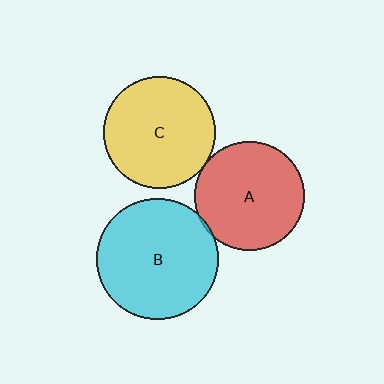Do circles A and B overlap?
Yes.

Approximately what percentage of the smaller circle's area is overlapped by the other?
Approximately 5%.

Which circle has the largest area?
Circle B (cyan).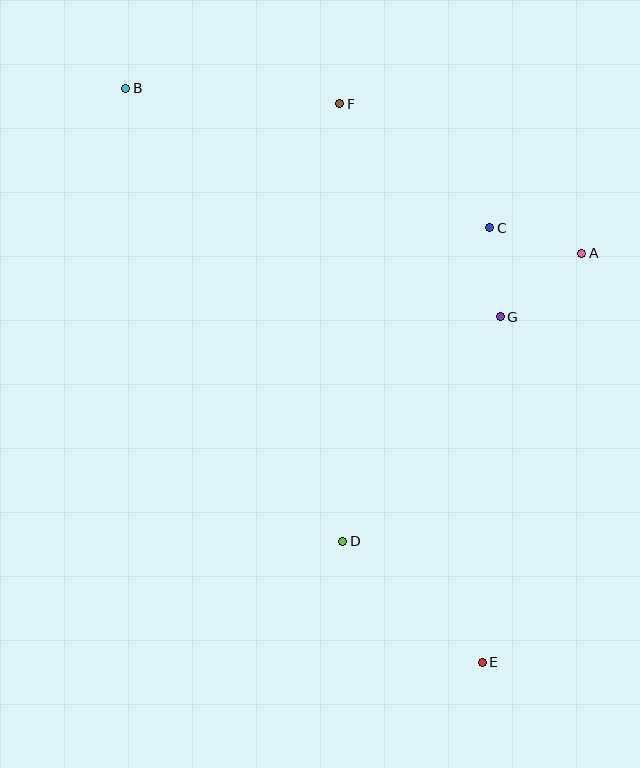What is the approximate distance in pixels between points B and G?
The distance between B and G is approximately 439 pixels.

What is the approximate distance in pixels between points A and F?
The distance between A and F is approximately 284 pixels.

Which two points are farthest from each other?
Points B and E are farthest from each other.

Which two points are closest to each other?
Points C and G are closest to each other.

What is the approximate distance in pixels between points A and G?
The distance between A and G is approximately 104 pixels.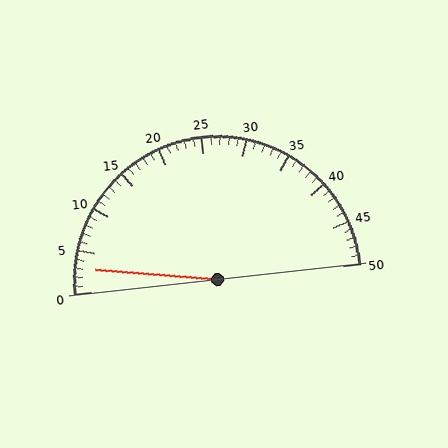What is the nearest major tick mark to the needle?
The nearest major tick mark is 5.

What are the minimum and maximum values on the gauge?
The gauge ranges from 0 to 50.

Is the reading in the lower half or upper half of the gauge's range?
The reading is in the lower half of the range (0 to 50).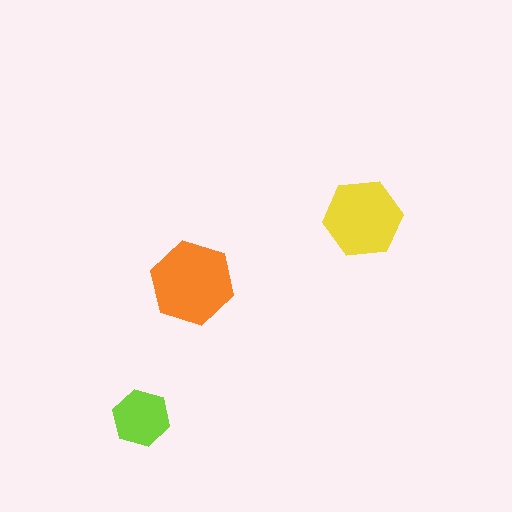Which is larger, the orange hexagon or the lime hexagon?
The orange one.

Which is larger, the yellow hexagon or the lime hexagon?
The yellow one.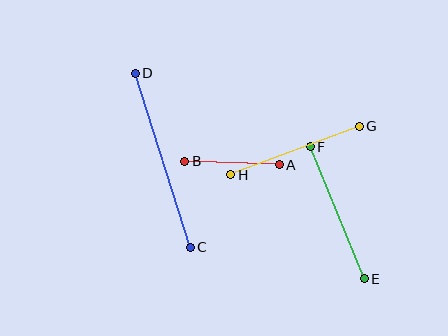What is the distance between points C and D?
The distance is approximately 182 pixels.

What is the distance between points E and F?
The distance is approximately 143 pixels.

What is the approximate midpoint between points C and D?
The midpoint is at approximately (163, 160) pixels.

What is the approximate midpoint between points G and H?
The midpoint is at approximately (295, 151) pixels.